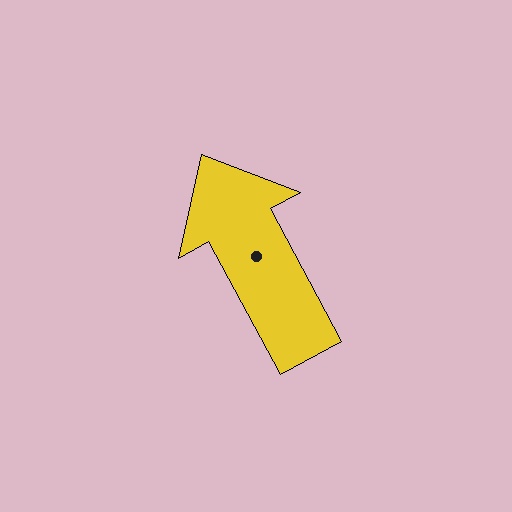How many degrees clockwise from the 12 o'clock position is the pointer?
Approximately 332 degrees.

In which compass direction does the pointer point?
Northwest.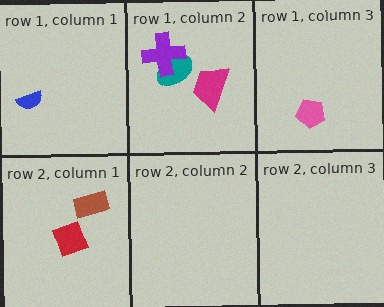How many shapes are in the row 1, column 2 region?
3.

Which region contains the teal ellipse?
The row 1, column 2 region.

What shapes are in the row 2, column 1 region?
The red square, the brown rectangle.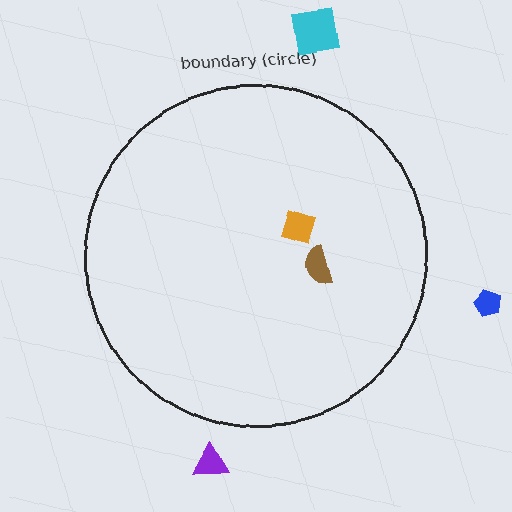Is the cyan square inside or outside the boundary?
Outside.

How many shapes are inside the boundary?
2 inside, 3 outside.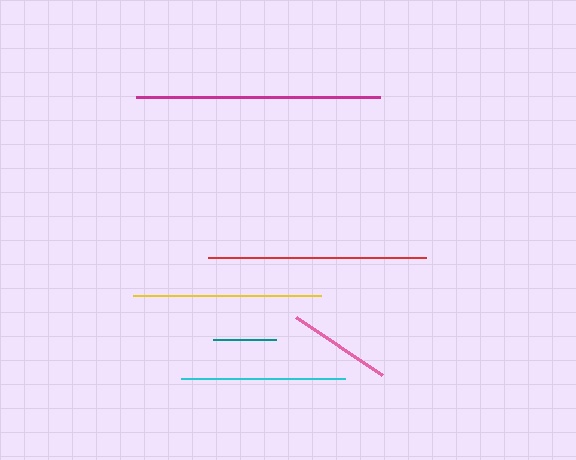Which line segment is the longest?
The magenta line is the longest at approximately 244 pixels.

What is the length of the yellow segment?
The yellow segment is approximately 189 pixels long.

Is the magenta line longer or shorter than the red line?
The magenta line is longer than the red line.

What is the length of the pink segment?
The pink segment is approximately 104 pixels long.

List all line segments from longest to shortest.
From longest to shortest: magenta, red, yellow, cyan, pink, teal.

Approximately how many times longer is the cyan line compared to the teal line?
The cyan line is approximately 2.6 times the length of the teal line.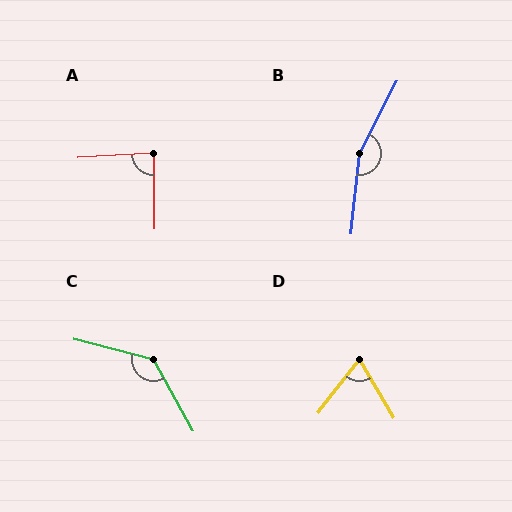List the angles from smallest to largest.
D (68°), A (87°), C (133°), B (159°).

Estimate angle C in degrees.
Approximately 133 degrees.